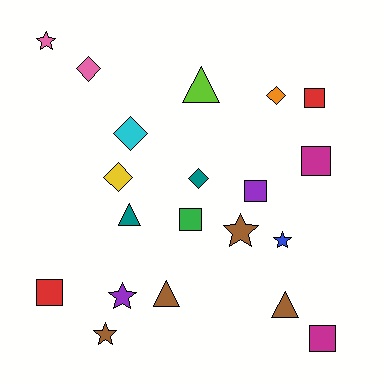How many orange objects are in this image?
There is 1 orange object.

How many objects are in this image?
There are 20 objects.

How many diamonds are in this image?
There are 5 diamonds.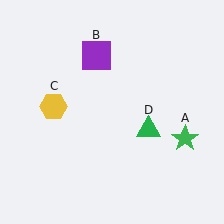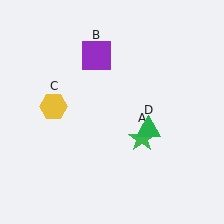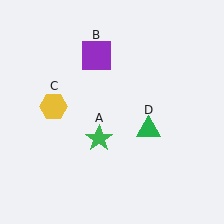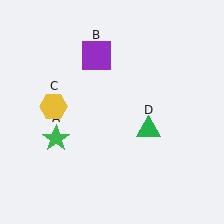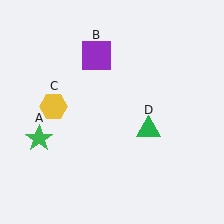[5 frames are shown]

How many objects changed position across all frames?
1 object changed position: green star (object A).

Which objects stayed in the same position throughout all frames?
Purple square (object B) and yellow hexagon (object C) and green triangle (object D) remained stationary.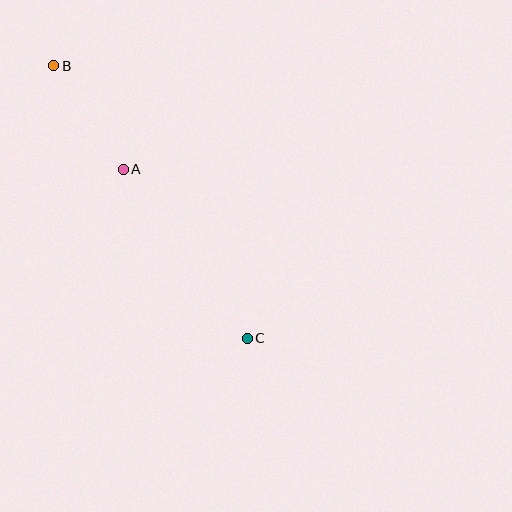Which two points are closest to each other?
Points A and B are closest to each other.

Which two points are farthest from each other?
Points B and C are farthest from each other.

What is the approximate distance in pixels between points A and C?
The distance between A and C is approximately 210 pixels.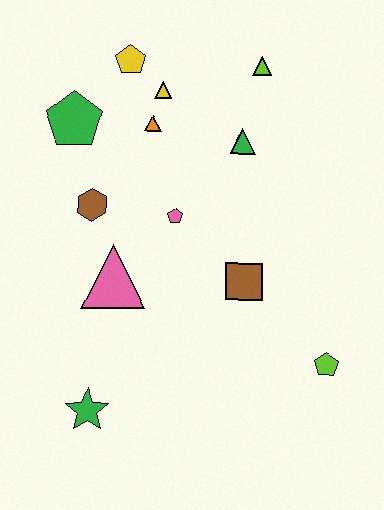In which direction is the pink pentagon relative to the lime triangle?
The pink pentagon is below the lime triangle.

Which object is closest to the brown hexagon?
The pink triangle is closest to the brown hexagon.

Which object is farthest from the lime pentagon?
The yellow pentagon is farthest from the lime pentagon.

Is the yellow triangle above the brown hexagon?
Yes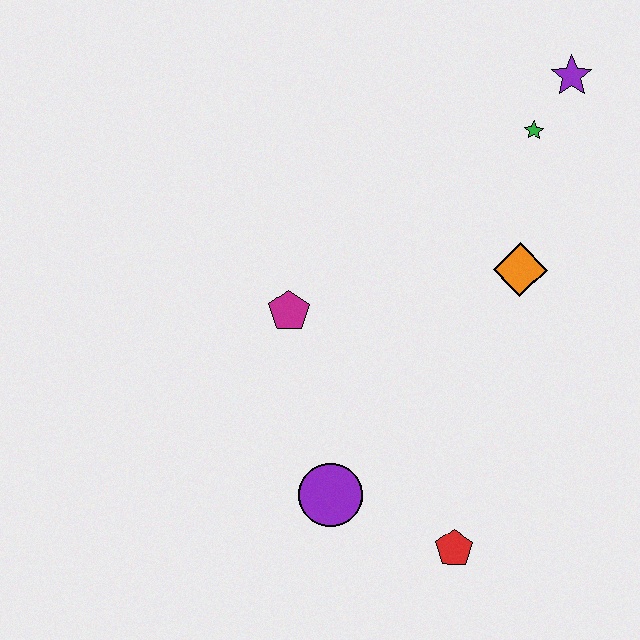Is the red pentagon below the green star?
Yes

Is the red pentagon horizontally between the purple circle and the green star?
Yes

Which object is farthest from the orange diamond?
The purple circle is farthest from the orange diamond.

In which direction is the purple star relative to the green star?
The purple star is above the green star.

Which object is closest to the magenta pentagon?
The purple circle is closest to the magenta pentagon.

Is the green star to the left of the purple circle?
No